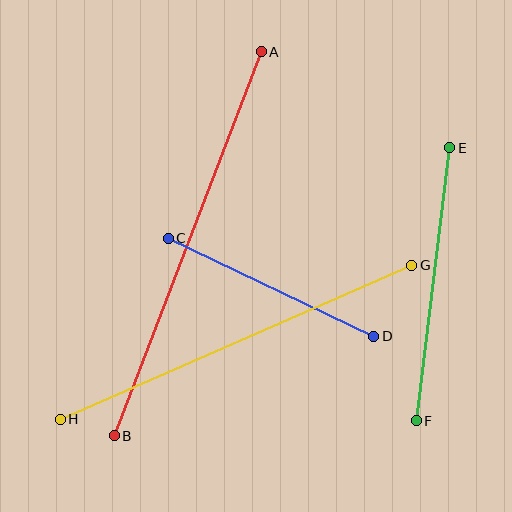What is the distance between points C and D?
The distance is approximately 228 pixels.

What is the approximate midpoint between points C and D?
The midpoint is at approximately (271, 287) pixels.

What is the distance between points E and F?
The distance is approximately 275 pixels.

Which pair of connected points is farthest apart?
Points A and B are farthest apart.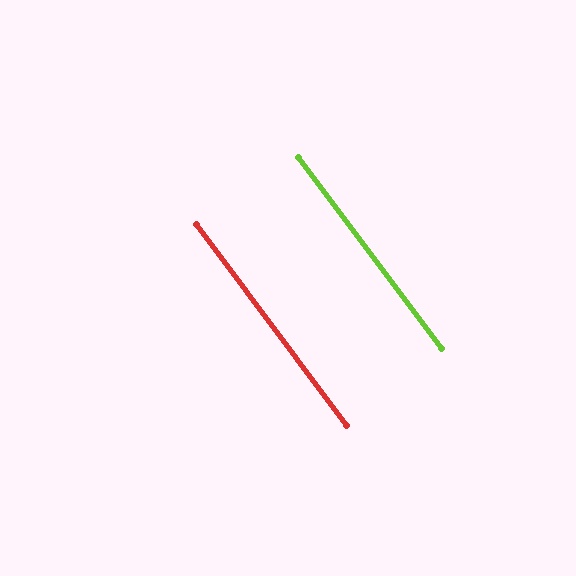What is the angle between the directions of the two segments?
Approximately 0 degrees.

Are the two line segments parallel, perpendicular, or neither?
Parallel — their directions differ by only 0.1°.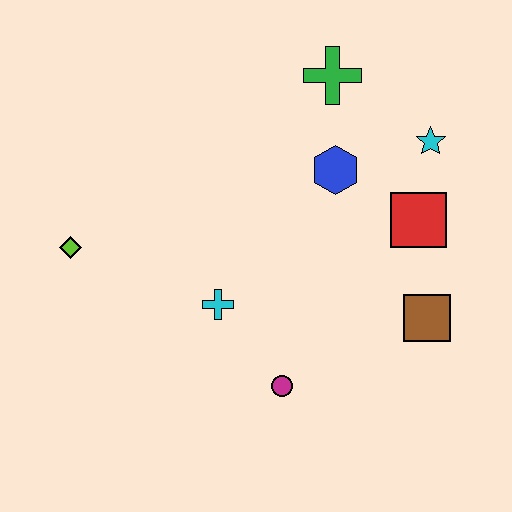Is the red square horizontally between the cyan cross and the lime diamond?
No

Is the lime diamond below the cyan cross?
No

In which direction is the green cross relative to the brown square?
The green cross is above the brown square.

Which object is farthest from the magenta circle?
The green cross is farthest from the magenta circle.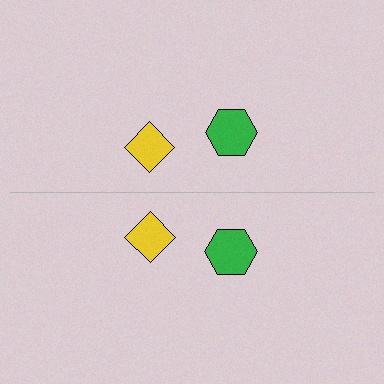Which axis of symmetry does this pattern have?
The pattern has a horizontal axis of symmetry running through the center of the image.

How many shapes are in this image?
There are 4 shapes in this image.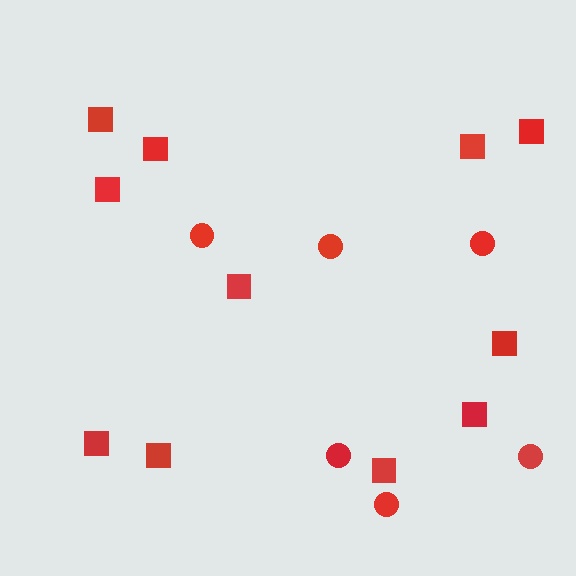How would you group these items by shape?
There are 2 groups: one group of circles (6) and one group of squares (11).